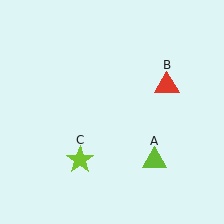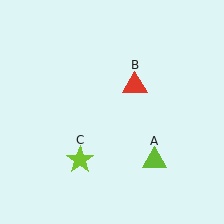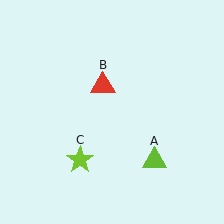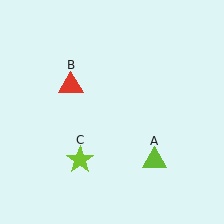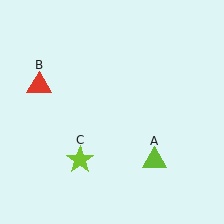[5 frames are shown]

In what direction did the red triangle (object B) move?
The red triangle (object B) moved left.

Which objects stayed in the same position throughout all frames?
Lime triangle (object A) and lime star (object C) remained stationary.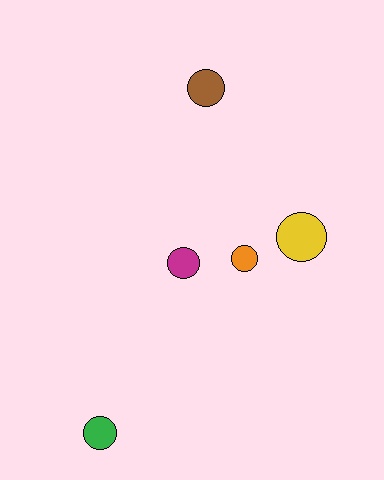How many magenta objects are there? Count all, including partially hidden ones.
There is 1 magenta object.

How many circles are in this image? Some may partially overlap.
There are 5 circles.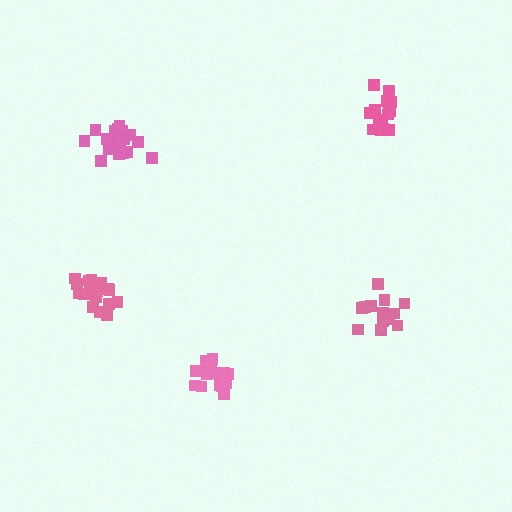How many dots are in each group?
Group 1: 17 dots, Group 2: 21 dots, Group 3: 16 dots, Group 4: 16 dots, Group 5: 21 dots (91 total).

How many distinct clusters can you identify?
There are 5 distinct clusters.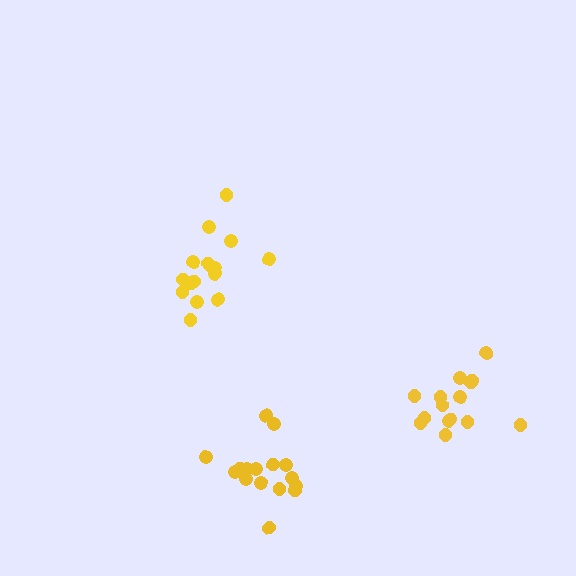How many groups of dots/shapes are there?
There are 3 groups.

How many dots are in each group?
Group 1: 16 dots, Group 2: 15 dots, Group 3: 17 dots (48 total).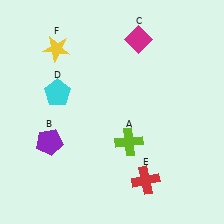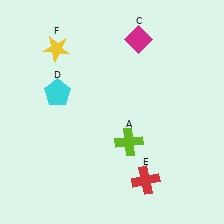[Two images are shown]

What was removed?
The purple pentagon (B) was removed in Image 2.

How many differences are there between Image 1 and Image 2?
There is 1 difference between the two images.